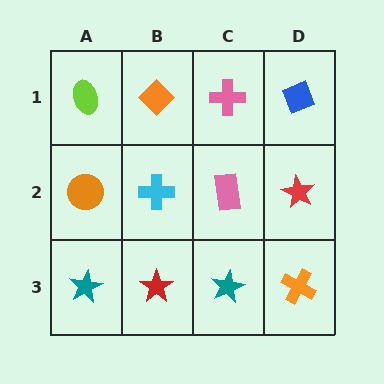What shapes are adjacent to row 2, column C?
A pink cross (row 1, column C), a teal star (row 3, column C), a cyan cross (row 2, column B), a red star (row 2, column D).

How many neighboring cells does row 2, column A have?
3.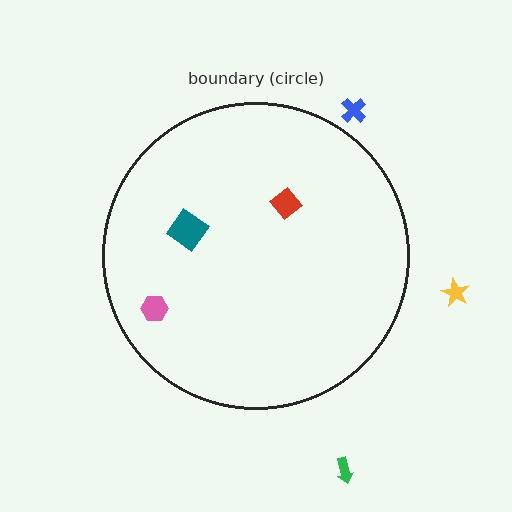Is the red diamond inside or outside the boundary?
Inside.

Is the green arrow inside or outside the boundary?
Outside.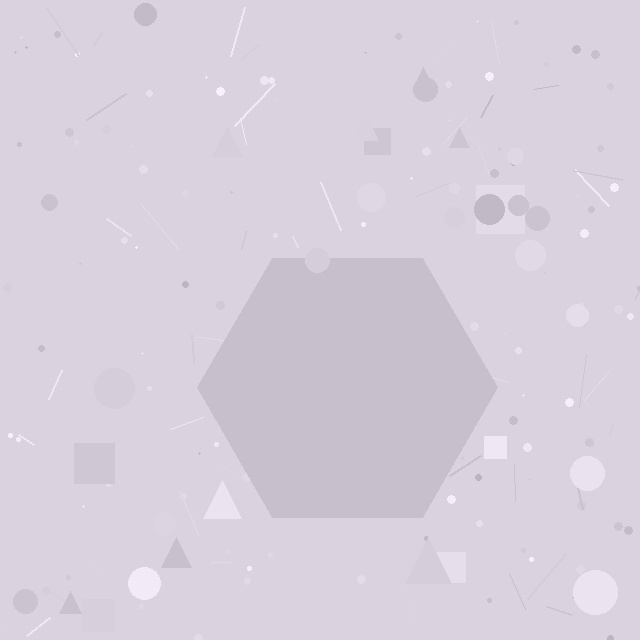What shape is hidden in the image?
A hexagon is hidden in the image.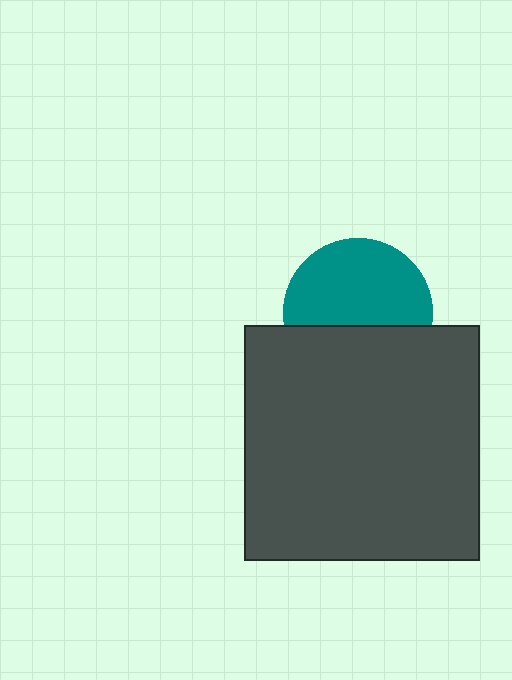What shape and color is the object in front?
The object in front is a dark gray square.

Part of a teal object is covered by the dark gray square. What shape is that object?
It is a circle.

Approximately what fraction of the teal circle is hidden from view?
Roughly 39% of the teal circle is hidden behind the dark gray square.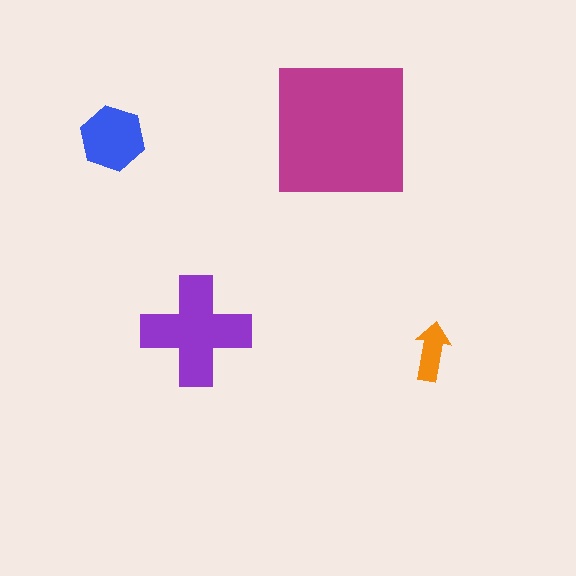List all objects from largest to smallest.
The magenta square, the purple cross, the blue hexagon, the orange arrow.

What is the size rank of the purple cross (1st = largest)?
2nd.